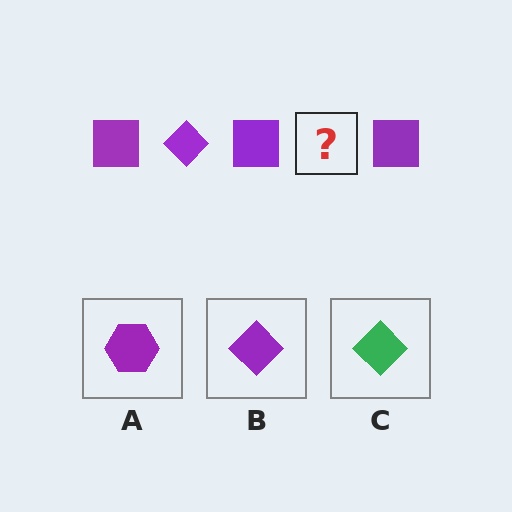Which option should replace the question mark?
Option B.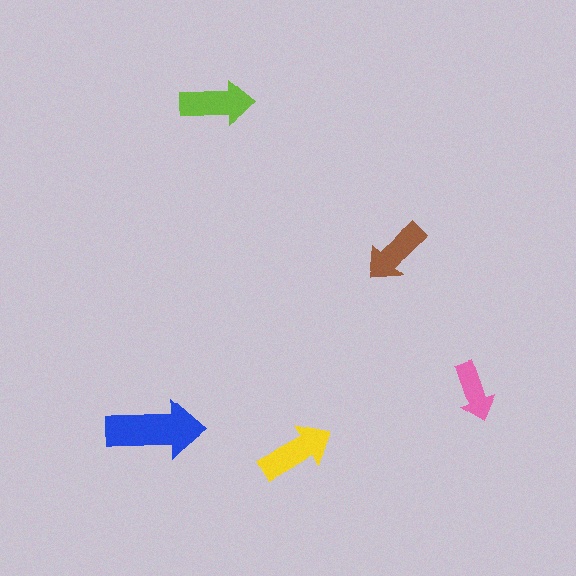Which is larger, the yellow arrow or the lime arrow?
The yellow one.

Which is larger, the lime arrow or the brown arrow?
The lime one.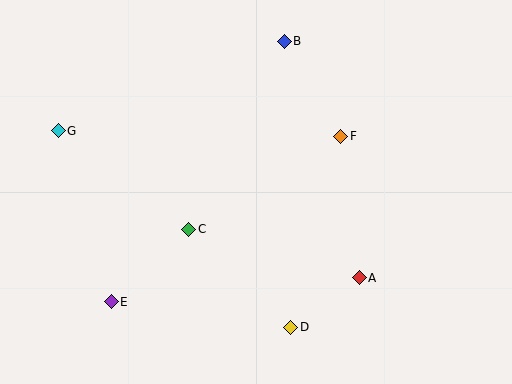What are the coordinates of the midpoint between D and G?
The midpoint between D and G is at (174, 229).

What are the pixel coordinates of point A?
Point A is at (359, 278).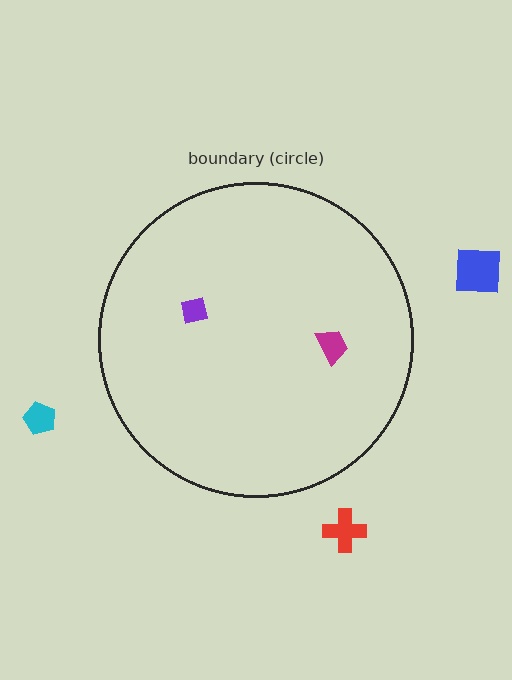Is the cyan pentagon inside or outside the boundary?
Outside.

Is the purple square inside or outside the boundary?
Inside.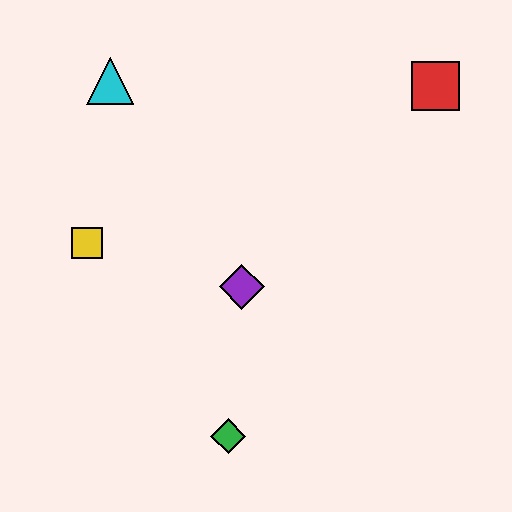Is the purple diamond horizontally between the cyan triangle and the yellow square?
No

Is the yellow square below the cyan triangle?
Yes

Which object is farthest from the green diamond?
The red square is farthest from the green diamond.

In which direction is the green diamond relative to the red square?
The green diamond is below the red square.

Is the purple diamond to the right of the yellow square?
Yes